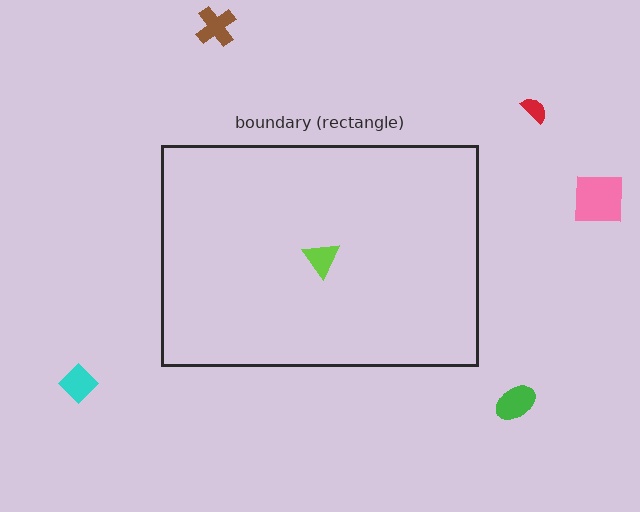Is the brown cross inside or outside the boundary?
Outside.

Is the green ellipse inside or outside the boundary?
Outside.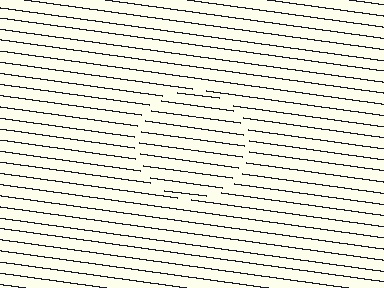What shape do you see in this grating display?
An illusory circle. The interior of the shape contains the same grating, shifted by half a period — the contour is defined by the phase discontinuity where line-ends from the inner and outer gratings abut.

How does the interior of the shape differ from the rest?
The interior of the shape contains the same grating, shifted by half a period — the contour is defined by the phase discontinuity where line-ends from the inner and outer gratings abut.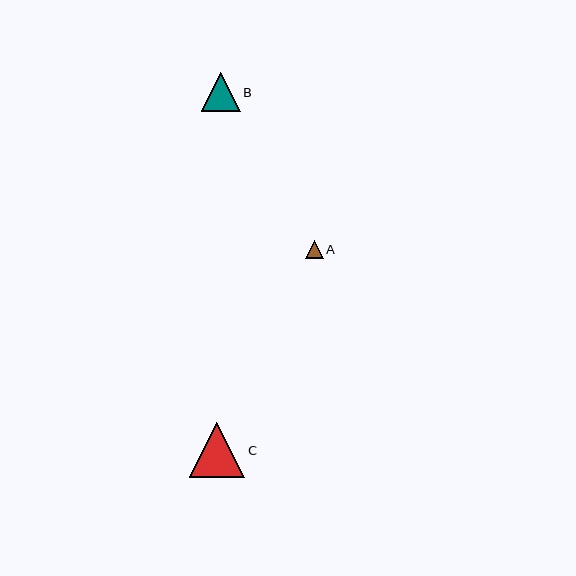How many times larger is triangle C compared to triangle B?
Triangle C is approximately 1.4 times the size of triangle B.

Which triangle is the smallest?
Triangle A is the smallest with a size of approximately 18 pixels.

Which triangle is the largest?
Triangle C is the largest with a size of approximately 56 pixels.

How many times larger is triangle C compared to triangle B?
Triangle C is approximately 1.4 times the size of triangle B.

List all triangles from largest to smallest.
From largest to smallest: C, B, A.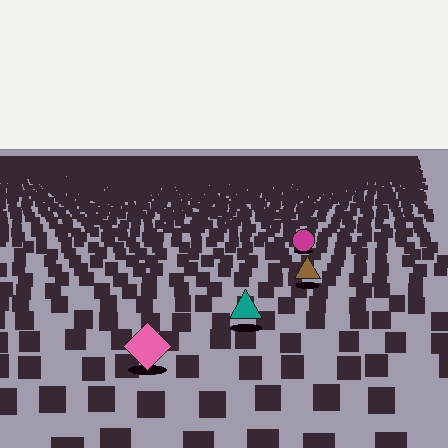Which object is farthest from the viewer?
The magenta circle is farthest from the viewer. It appears smaller and the ground texture around it is denser.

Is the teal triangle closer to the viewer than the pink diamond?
No. The pink diamond is closer — you can tell from the texture gradient: the ground texture is coarser near it.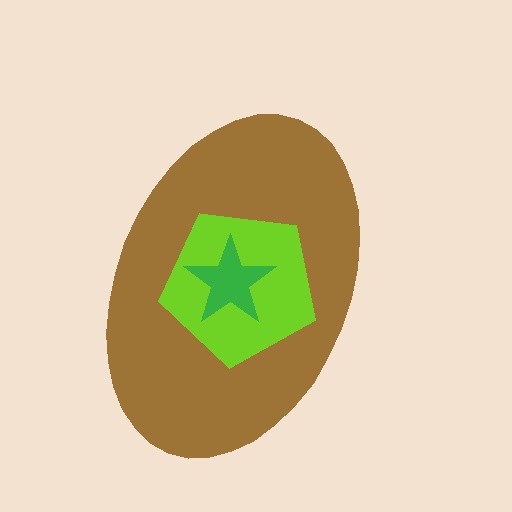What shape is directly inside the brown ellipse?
The lime pentagon.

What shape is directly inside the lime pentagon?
The green star.